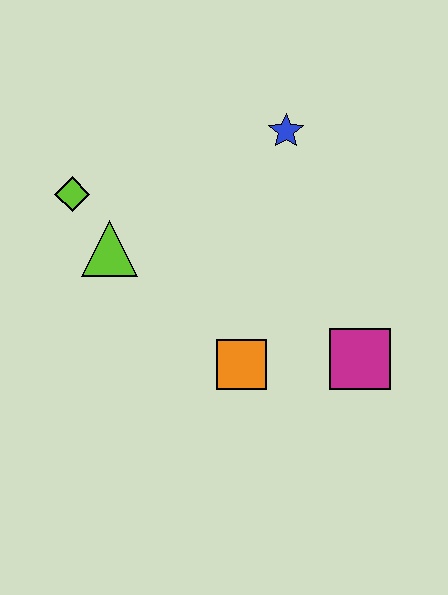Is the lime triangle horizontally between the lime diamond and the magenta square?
Yes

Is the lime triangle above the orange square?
Yes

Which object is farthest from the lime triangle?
The magenta square is farthest from the lime triangle.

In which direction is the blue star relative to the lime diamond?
The blue star is to the right of the lime diamond.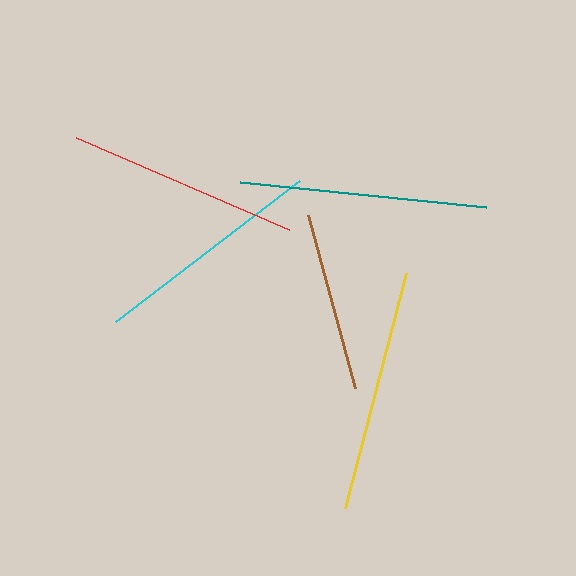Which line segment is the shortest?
The brown line is the shortest at approximately 179 pixels.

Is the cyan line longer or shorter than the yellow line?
The yellow line is longer than the cyan line.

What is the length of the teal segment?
The teal segment is approximately 247 pixels long.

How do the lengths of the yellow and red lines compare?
The yellow and red lines are approximately the same length.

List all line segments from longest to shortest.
From longest to shortest: teal, yellow, red, cyan, brown.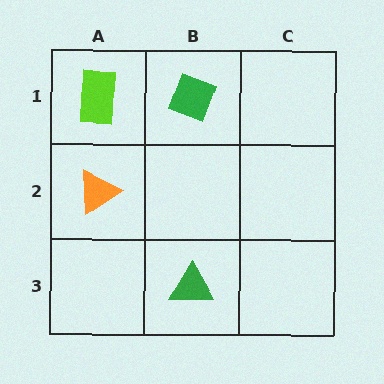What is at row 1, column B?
A green diamond.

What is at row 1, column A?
A lime rectangle.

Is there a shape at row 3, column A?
No, that cell is empty.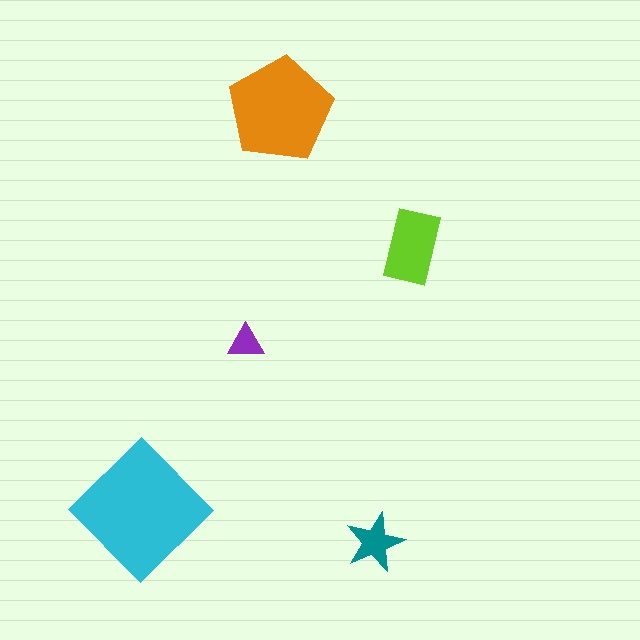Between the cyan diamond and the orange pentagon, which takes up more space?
The cyan diamond.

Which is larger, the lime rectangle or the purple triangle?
The lime rectangle.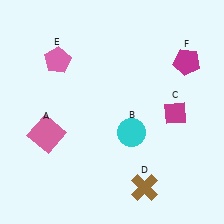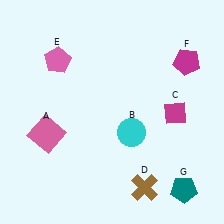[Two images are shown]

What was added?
A teal pentagon (G) was added in Image 2.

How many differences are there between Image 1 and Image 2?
There is 1 difference between the two images.